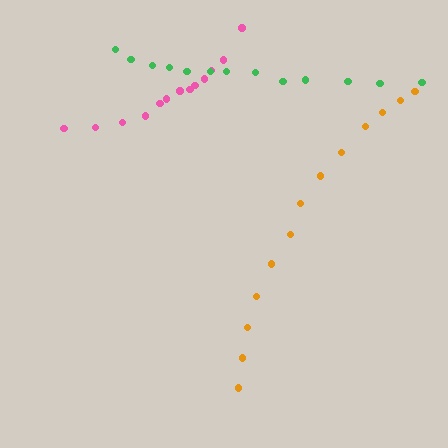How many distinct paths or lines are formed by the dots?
There are 3 distinct paths.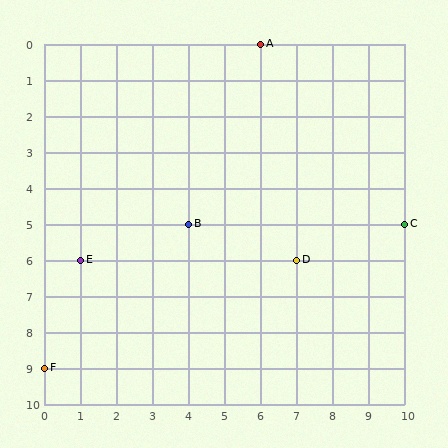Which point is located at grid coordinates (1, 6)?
Point E is at (1, 6).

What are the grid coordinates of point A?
Point A is at grid coordinates (6, 0).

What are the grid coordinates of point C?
Point C is at grid coordinates (10, 5).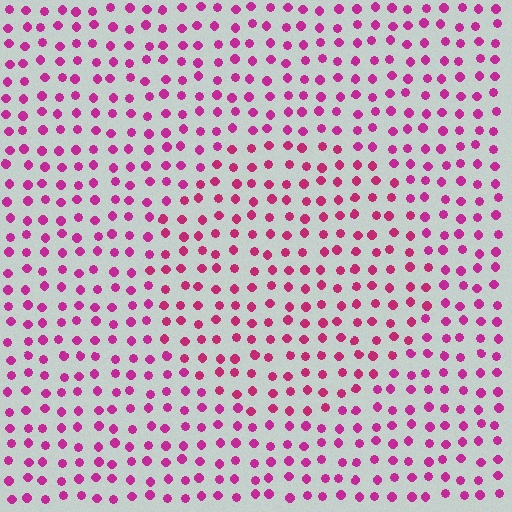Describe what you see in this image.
The image is filled with small magenta elements in a uniform arrangement. A circle-shaped region is visible where the elements are tinted to a slightly different hue, forming a subtle color boundary.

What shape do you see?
I see a circle.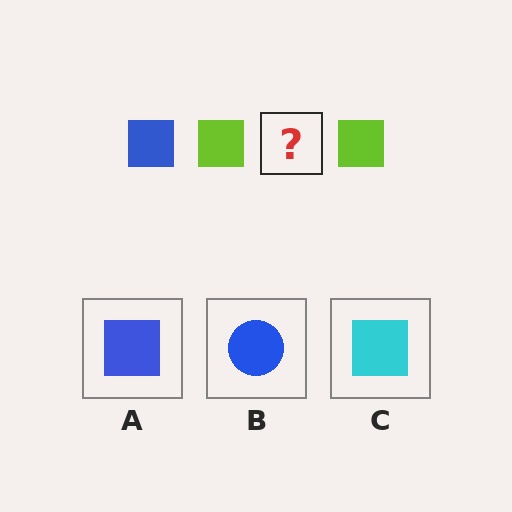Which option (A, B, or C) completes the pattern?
A.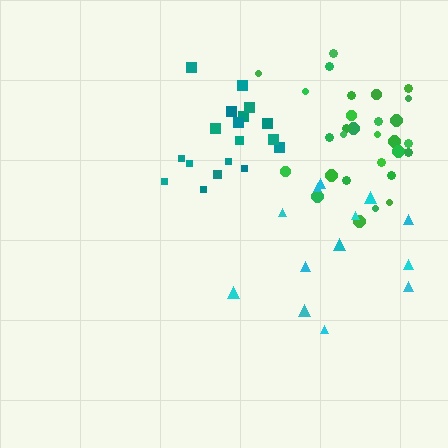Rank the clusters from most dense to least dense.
green, teal, cyan.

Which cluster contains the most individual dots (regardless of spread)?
Green (29).